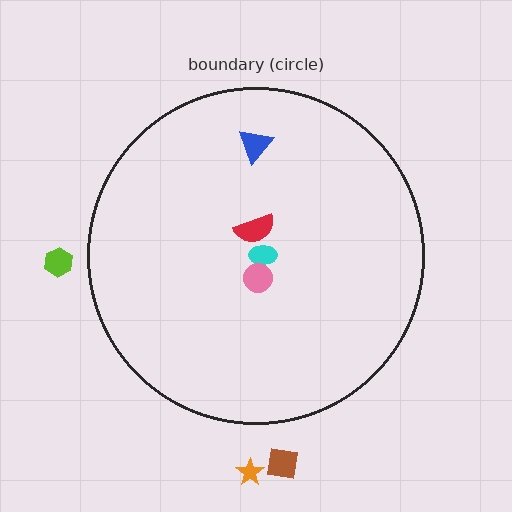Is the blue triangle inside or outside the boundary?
Inside.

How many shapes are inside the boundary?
4 inside, 3 outside.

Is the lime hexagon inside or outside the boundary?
Outside.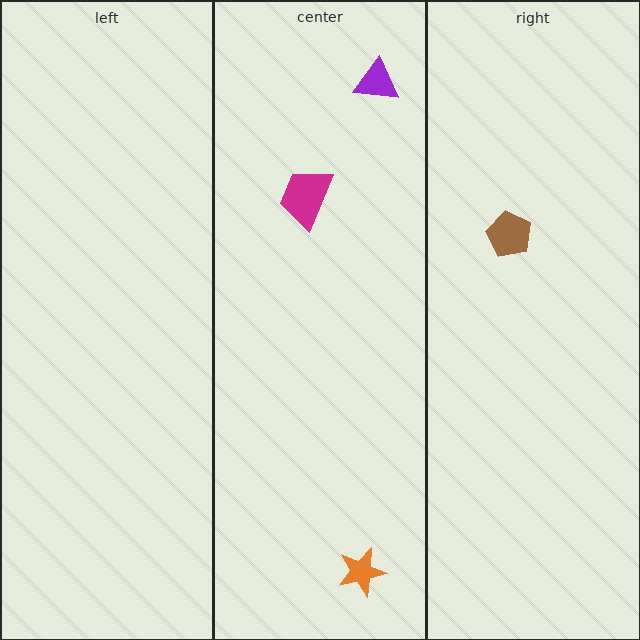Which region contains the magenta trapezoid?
The center region.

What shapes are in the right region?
The brown pentagon.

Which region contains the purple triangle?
The center region.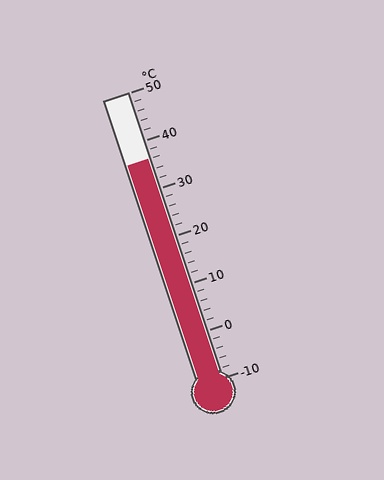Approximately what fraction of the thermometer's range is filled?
The thermometer is filled to approximately 75% of its range.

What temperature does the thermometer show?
The thermometer shows approximately 36°C.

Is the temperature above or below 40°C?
The temperature is below 40°C.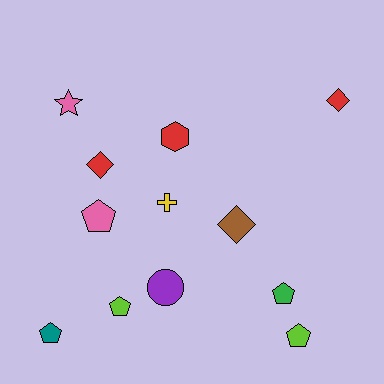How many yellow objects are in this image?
There is 1 yellow object.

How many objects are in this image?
There are 12 objects.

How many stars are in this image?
There is 1 star.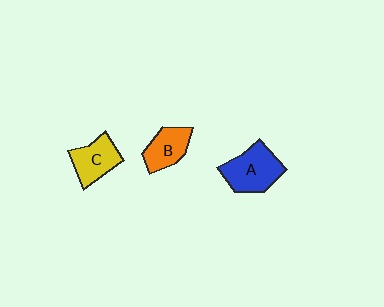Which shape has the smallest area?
Shape B (orange).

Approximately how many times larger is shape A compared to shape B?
Approximately 1.4 times.